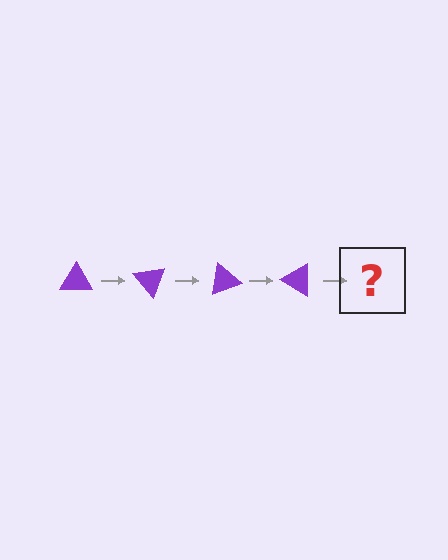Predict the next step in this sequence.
The next step is a purple triangle rotated 200 degrees.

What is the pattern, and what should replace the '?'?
The pattern is that the triangle rotates 50 degrees each step. The '?' should be a purple triangle rotated 200 degrees.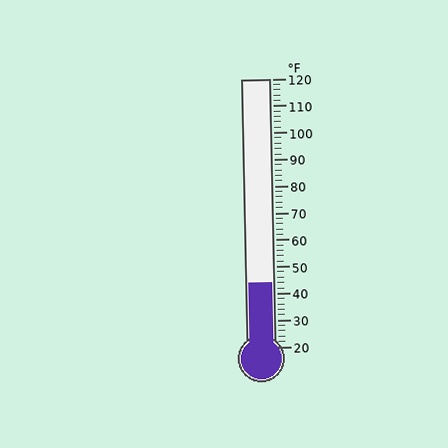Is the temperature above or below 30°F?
The temperature is above 30°F.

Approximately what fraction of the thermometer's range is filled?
The thermometer is filled to approximately 25% of its range.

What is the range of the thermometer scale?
The thermometer scale ranges from 20°F to 120°F.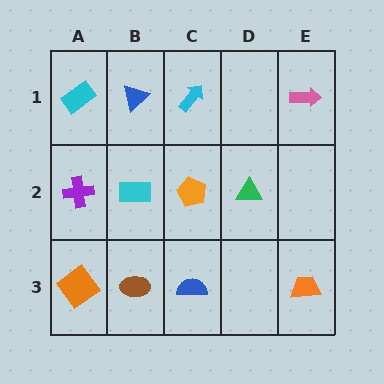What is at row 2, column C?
An orange pentagon.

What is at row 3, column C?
A blue semicircle.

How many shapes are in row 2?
4 shapes.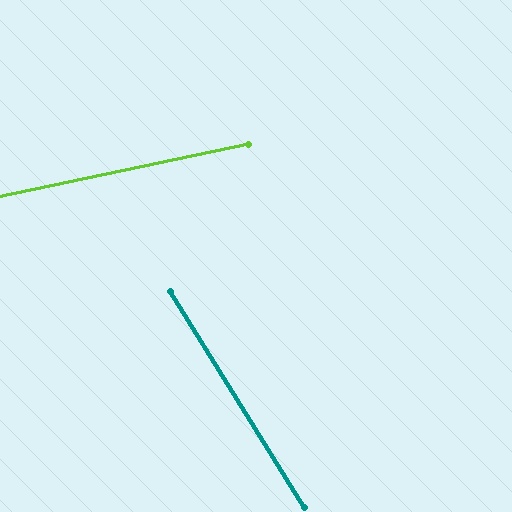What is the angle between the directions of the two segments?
Approximately 70 degrees.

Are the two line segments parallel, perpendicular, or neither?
Neither parallel nor perpendicular — they differ by about 70°.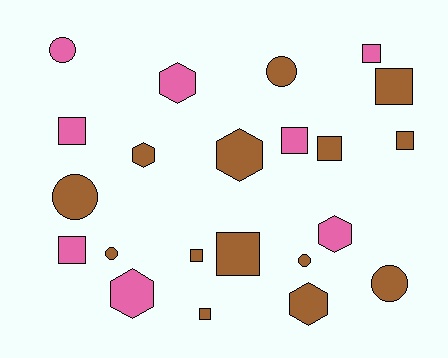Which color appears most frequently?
Brown, with 14 objects.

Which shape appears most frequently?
Square, with 10 objects.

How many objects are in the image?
There are 22 objects.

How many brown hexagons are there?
There are 3 brown hexagons.